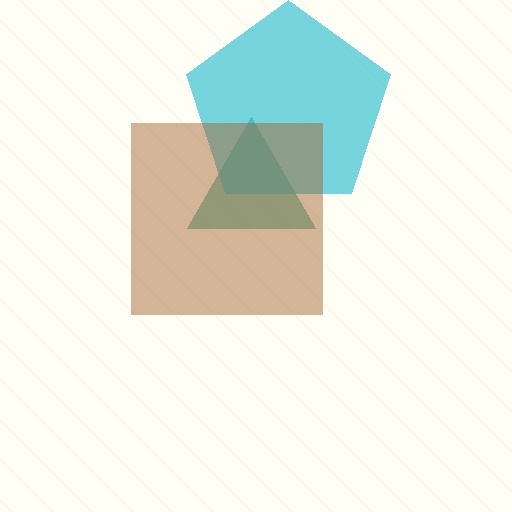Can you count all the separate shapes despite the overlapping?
Yes, there are 3 separate shapes.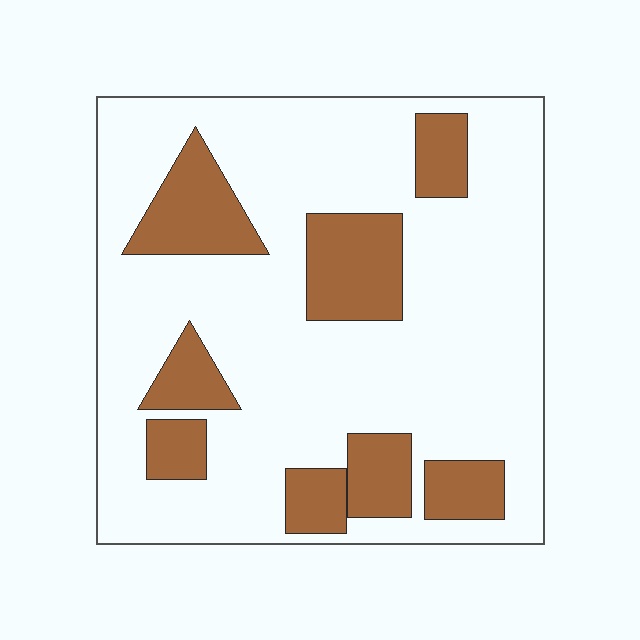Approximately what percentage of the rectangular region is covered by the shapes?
Approximately 25%.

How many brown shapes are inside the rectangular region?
8.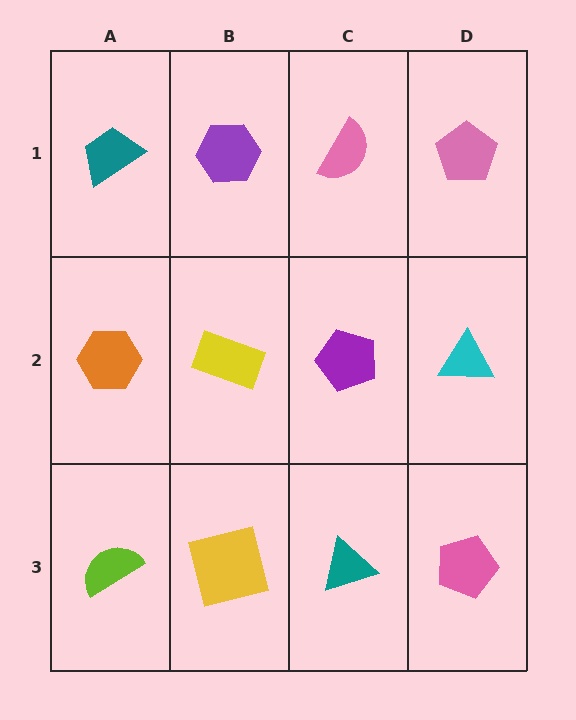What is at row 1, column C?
A pink semicircle.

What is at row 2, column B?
A yellow rectangle.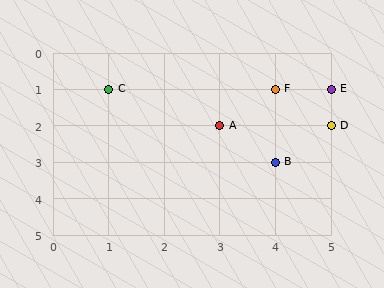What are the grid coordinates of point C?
Point C is at grid coordinates (1, 1).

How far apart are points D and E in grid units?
Points D and E are 1 row apart.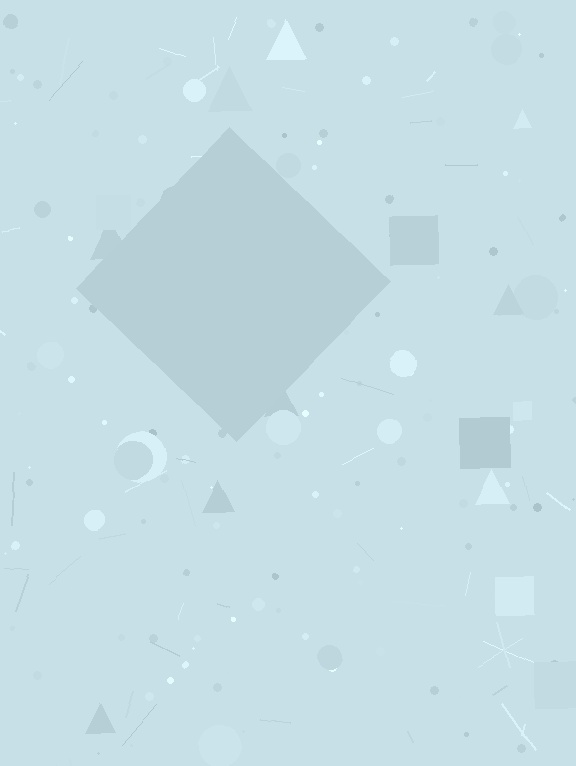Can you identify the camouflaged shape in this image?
The camouflaged shape is a diamond.